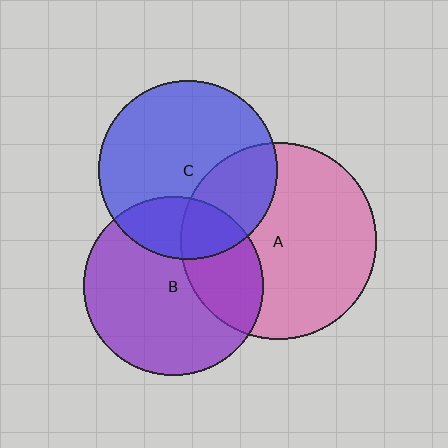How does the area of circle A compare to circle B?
Approximately 1.2 times.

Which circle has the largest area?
Circle A (pink).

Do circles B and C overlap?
Yes.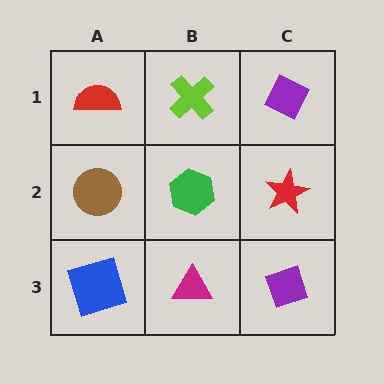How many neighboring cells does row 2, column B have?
4.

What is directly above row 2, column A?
A red semicircle.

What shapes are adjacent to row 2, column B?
A lime cross (row 1, column B), a magenta triangle (row 3, column B), a brown circle (row 2, column A), a red star (row 2, column C).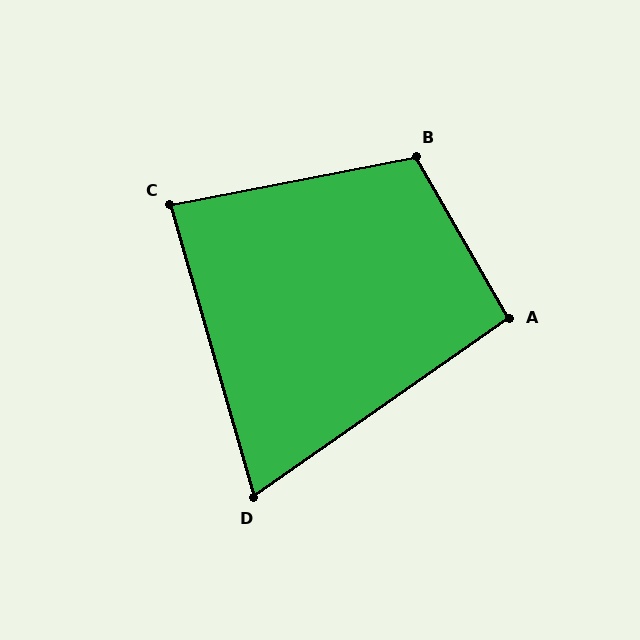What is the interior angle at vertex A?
Approximately 95 degrees (obtuse).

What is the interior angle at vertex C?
Approximately 85 degrees (acute).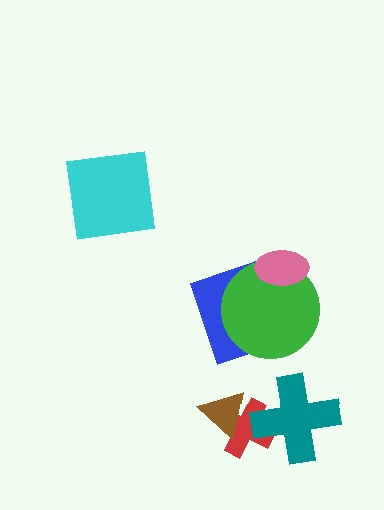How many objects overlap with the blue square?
2 objects overlap with the blue square.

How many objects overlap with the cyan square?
0 objects overlap with the cyan square.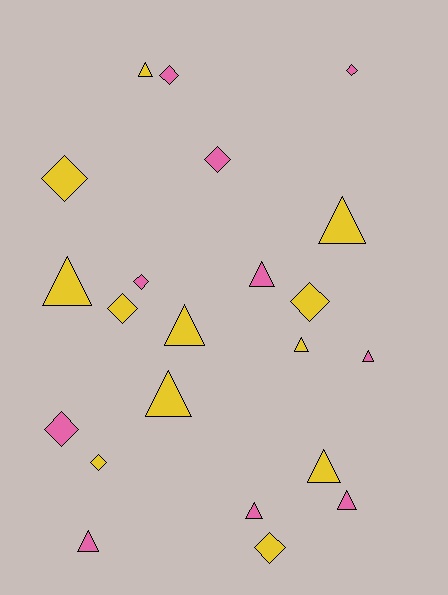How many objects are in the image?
There are 22 objects.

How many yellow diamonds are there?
There are 5 yellow diamonds.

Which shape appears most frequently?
Triangle, with 12 objects.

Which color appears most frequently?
Yellow, with 12 objects.